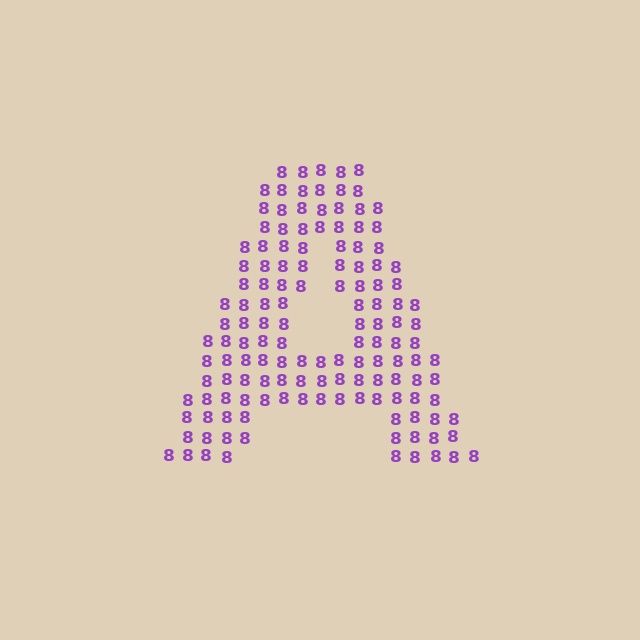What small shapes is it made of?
It is made of small digit 8's.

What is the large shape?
The large shape is the letter A.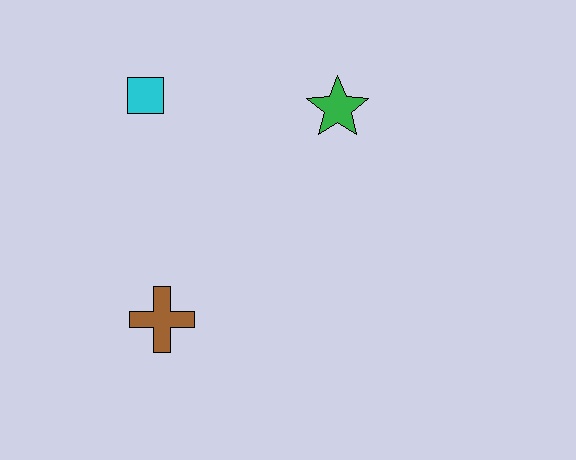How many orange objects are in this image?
There are no orange objects.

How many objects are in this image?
There are 3 objects.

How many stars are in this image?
There is 1 star.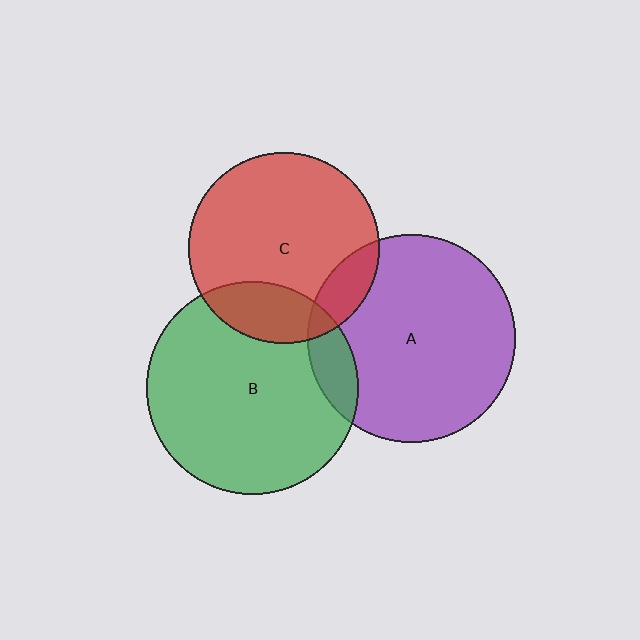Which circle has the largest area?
Circle B (green).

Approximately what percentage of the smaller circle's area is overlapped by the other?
Approximately 15%.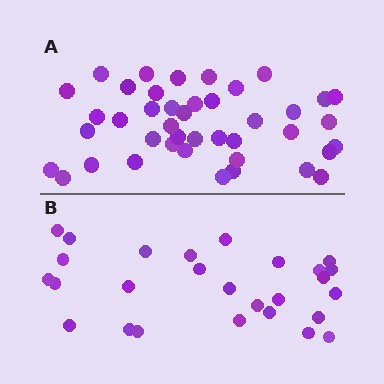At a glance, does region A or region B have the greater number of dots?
Region A (the top region) has more dots.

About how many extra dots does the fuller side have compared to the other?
Region A has approximately 15 more dots than region B.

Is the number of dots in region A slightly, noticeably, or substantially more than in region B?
Region A has substantially more. The ratio is roughly 1.6 to 1.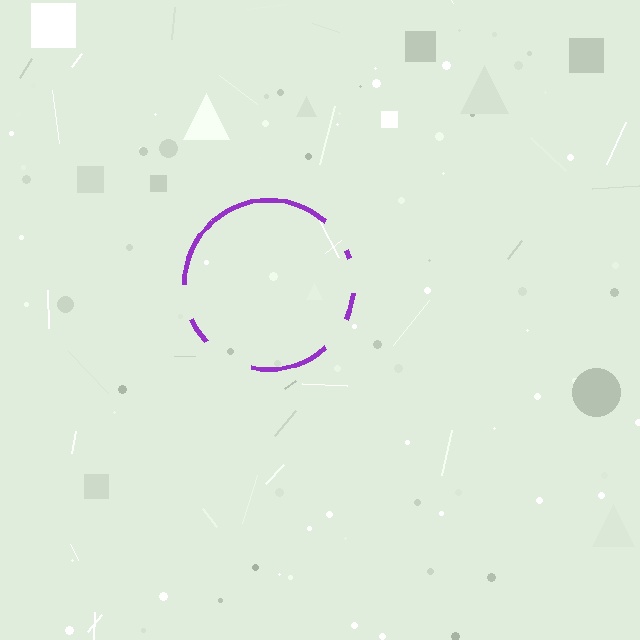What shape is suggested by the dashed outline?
The dashed outline suggests a circle.